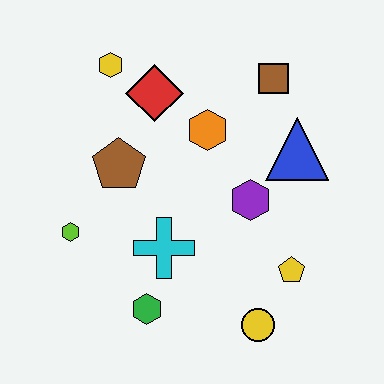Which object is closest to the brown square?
The blue triangle is closest to the brown square.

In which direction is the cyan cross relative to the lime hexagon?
The cyan cross is to the right of the lime hexagon.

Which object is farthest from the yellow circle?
The yellow hexagon is farthest from the yellow circle.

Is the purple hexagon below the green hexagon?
No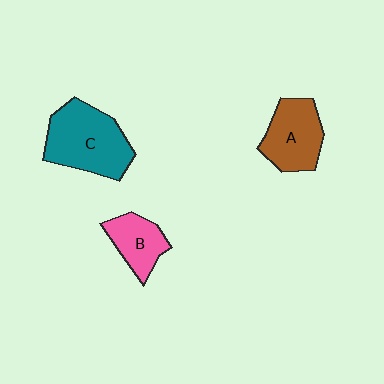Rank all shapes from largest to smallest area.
From largest to smallest: C (teal), A (brown), B (pink).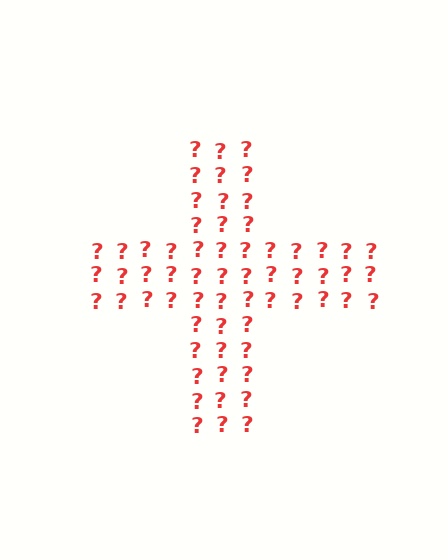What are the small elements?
The small elements are question marks.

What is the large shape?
The large shape is a cross.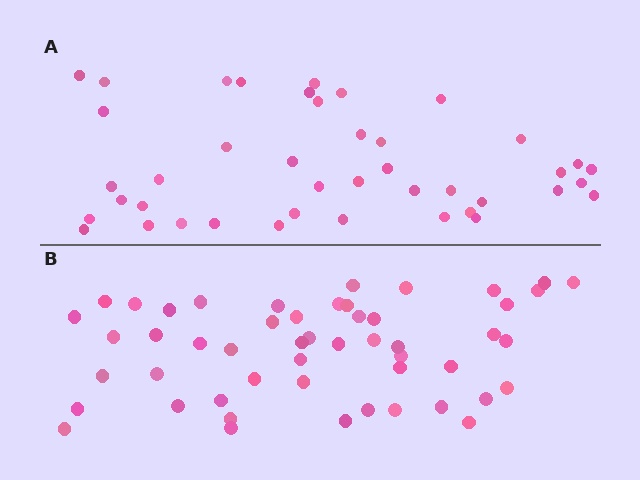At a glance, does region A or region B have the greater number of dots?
Region B (the bottom region) has more dots.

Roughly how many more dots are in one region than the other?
Region B has roughly 8 or so more dots than region A.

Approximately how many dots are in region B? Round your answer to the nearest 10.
About 50 dots. (The exact count is 51, which rounds to 50.)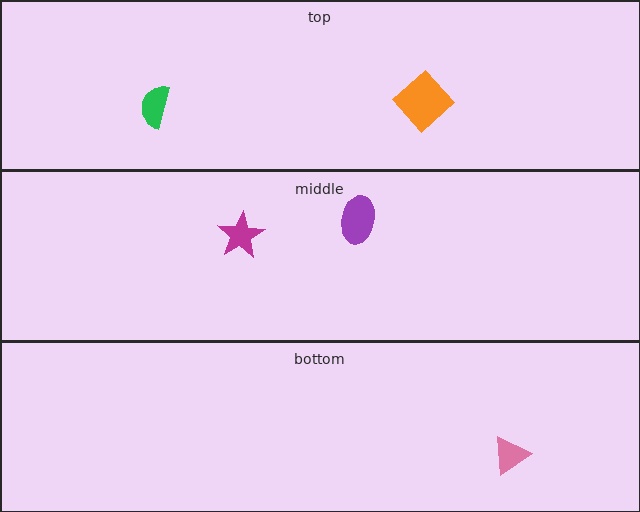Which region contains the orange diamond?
The top region.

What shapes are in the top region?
The green semicircle, the orange diamond.